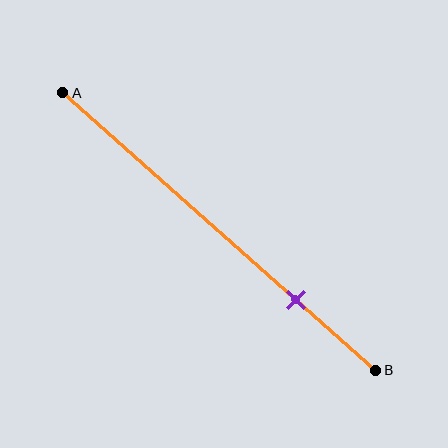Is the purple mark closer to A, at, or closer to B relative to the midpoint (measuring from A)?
The purple mark is closer to point B than the midpoint of segment AB.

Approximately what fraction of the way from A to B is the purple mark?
The purple mark is approximately 75% of the way from A to B.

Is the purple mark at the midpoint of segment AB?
No, the mark is at about 75% from A, not at the 50% midpoint.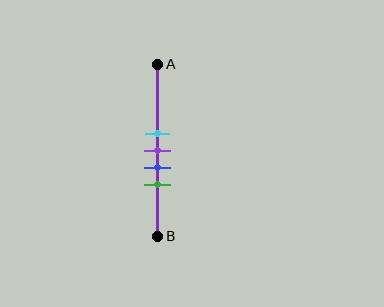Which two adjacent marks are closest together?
The cyan and purple marks are the closest adjacent pair.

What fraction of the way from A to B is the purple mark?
The purple mark is approximately 50% (0.5) of the way from A to B.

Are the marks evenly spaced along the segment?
Yes, the marks are approximately evenly spaced.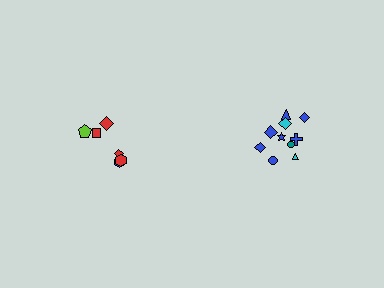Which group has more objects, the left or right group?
The right group.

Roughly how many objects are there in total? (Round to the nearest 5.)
Roughly 15 objects in total.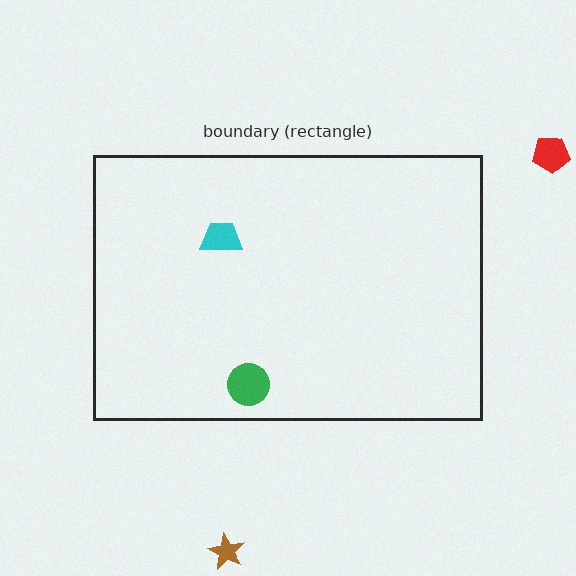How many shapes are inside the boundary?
2 inside, 2 outside.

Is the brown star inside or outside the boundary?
Outside.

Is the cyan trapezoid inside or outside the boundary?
Inside.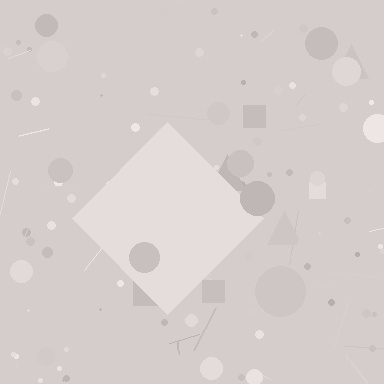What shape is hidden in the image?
A diamond is hidden in the image.